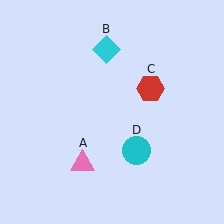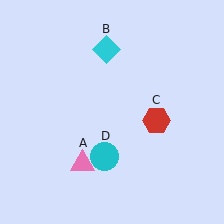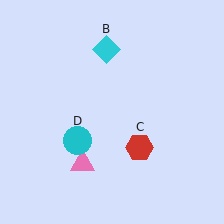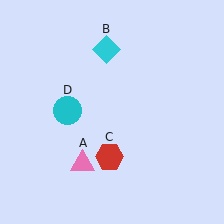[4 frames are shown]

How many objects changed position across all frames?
2 objects changed position: red hexagon (object C), cyan circle (object D).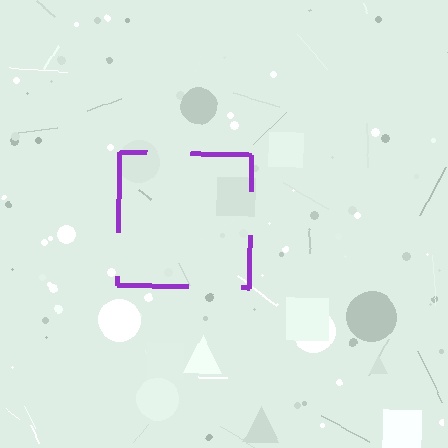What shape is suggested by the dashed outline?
The dashed outline suggests a square.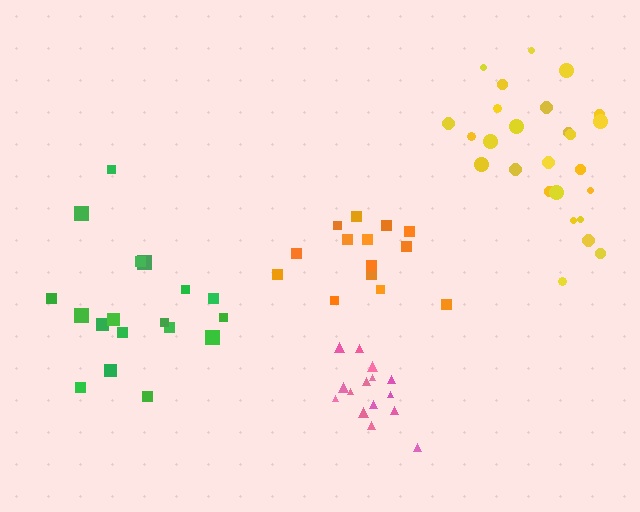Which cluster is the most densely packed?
Pink.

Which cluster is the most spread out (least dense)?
Green.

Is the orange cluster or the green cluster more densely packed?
Orange.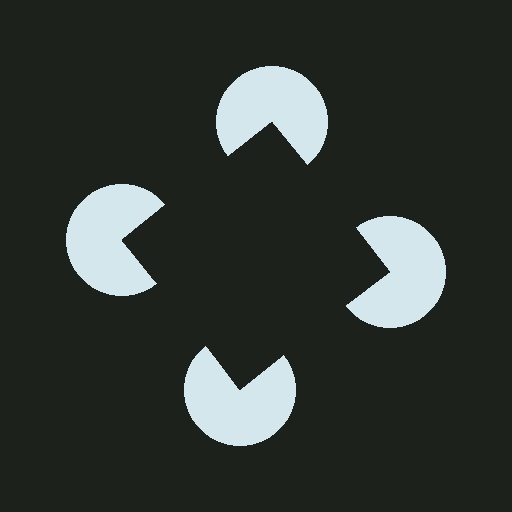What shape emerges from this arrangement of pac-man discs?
An illusory square — its edges are inferred from the aligned wedge cuts in the pac-man discs, not physically drawn.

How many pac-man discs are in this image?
There are 4 — one at each vertex of the illusory square.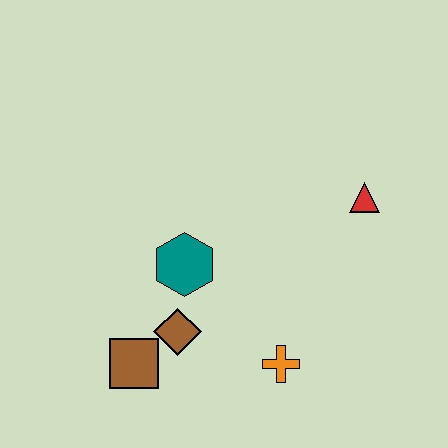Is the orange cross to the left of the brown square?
No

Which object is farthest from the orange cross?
The red triangle is farthest from the orange cross.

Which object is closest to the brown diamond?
The brown square is closest to the brown diamond.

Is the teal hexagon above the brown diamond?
Yes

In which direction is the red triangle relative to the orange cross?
The red triangle is above the orange cross.